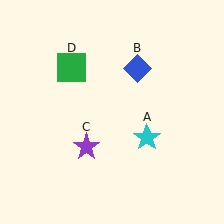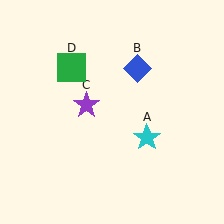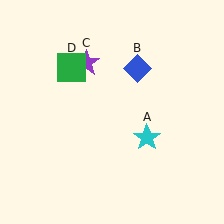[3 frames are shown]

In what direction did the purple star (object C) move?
The purple star (object C) moved up.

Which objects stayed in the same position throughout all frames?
Cyan star (object A) and blue diamond (object B) and green square (object D) remained stationary.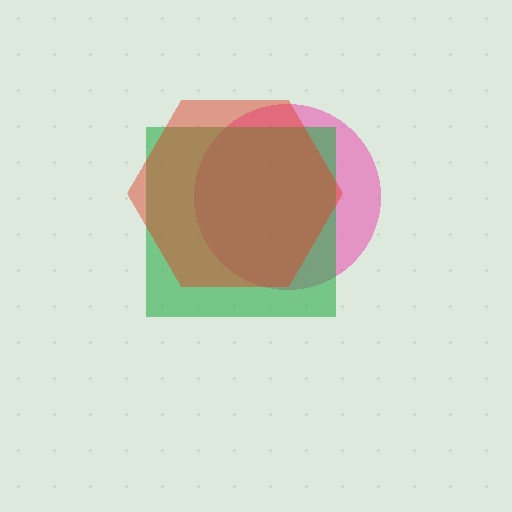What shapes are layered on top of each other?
The layered shapes are: a pink circle, a green square, a red hexagon.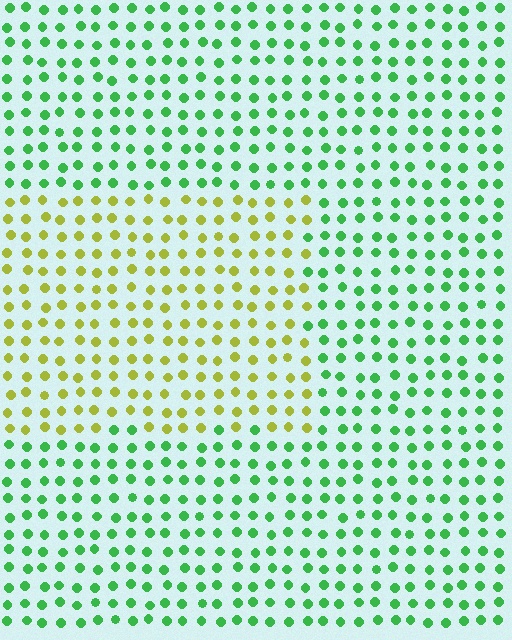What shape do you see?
I see a rectangle.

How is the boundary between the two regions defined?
The boundary is defined purely by a slight shift in hue (about 59 degrees). Spacing, size, and orientation are identical on both sides.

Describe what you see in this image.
The image is filled with small green elements in a uniform arrangement. A rectangle-shaped region is visible where the elements are tinted to a slightly different hue, forming a subtle color boundary.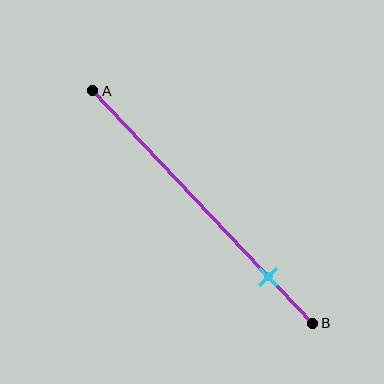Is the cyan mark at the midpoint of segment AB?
No, the mark is at about 80% from A, not at the 50% midpoint.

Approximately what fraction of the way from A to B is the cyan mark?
The cyan mark is approximately 80% of the way from A to B.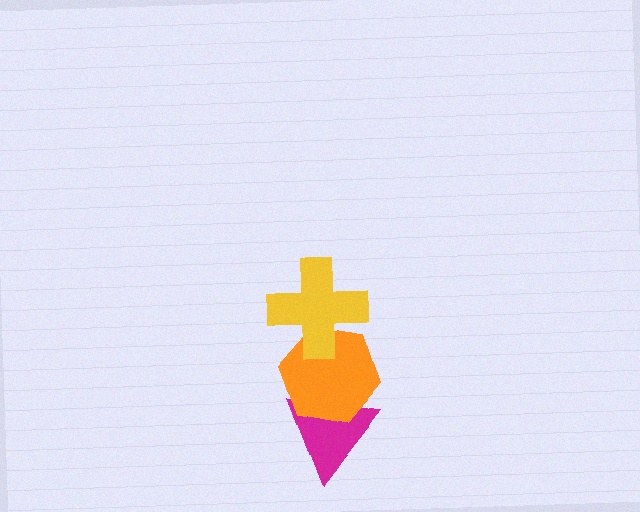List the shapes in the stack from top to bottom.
From top to bottom: the yellow cross, the orange hexagon, the magenta triangle.